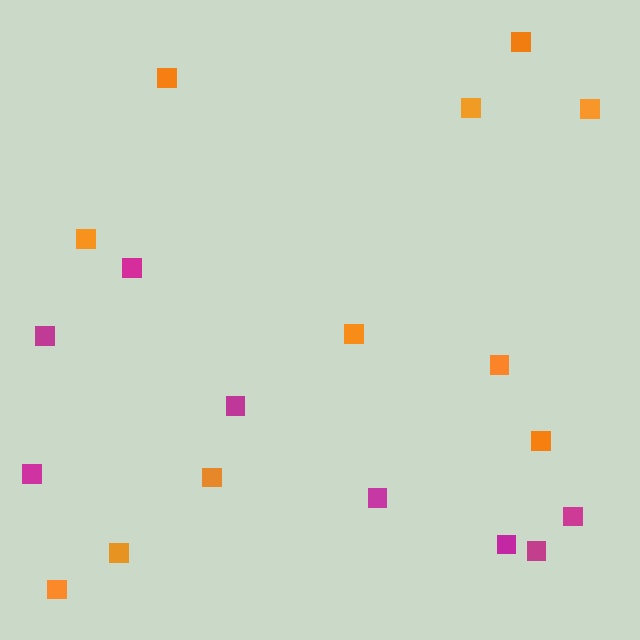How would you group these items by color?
There are 2 groups: one group of magenta squares (8) and one group of orange squares (11).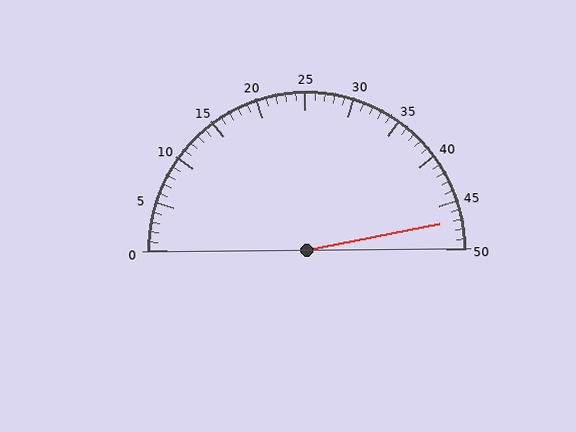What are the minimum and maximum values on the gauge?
The gauge ranges from 0 to 50.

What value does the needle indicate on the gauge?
The needle indicates approximately 47.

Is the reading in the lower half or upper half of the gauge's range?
The reading is in the upper half of the range (0 to 50).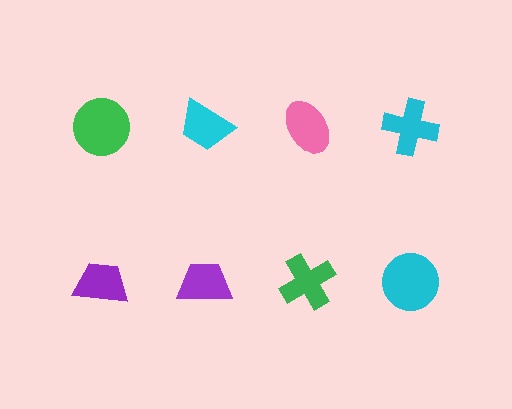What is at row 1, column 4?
A cyan cross.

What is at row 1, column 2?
A cyan trapezoid.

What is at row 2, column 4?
A cyan circle.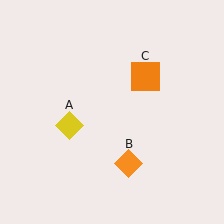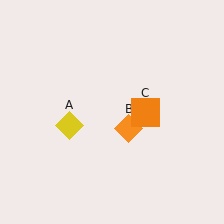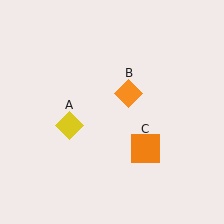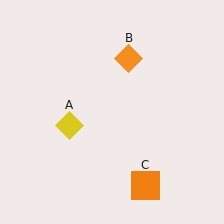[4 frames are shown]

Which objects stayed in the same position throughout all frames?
Yellow diamond (object A) remained stationary.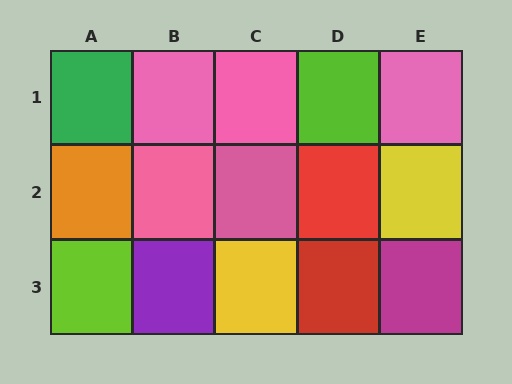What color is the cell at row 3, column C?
Yellow.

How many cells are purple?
1 cell is purple.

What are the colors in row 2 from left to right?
Orange, pink, pink, red, yellow.